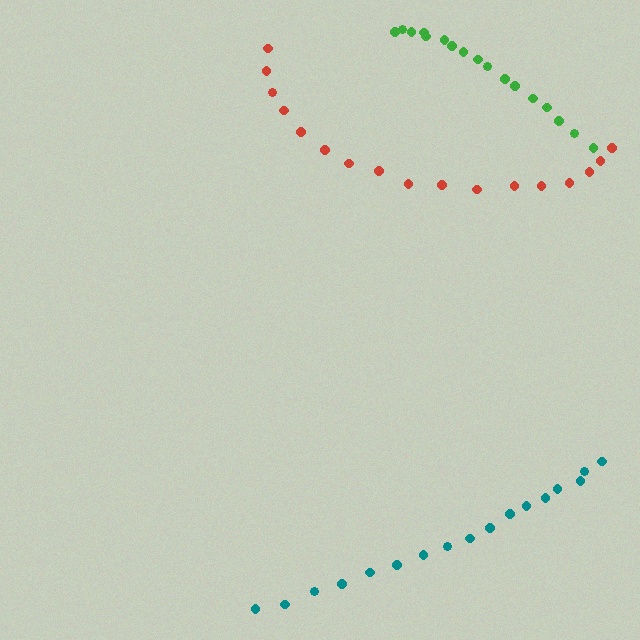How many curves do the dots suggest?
There are 3 distinct paths.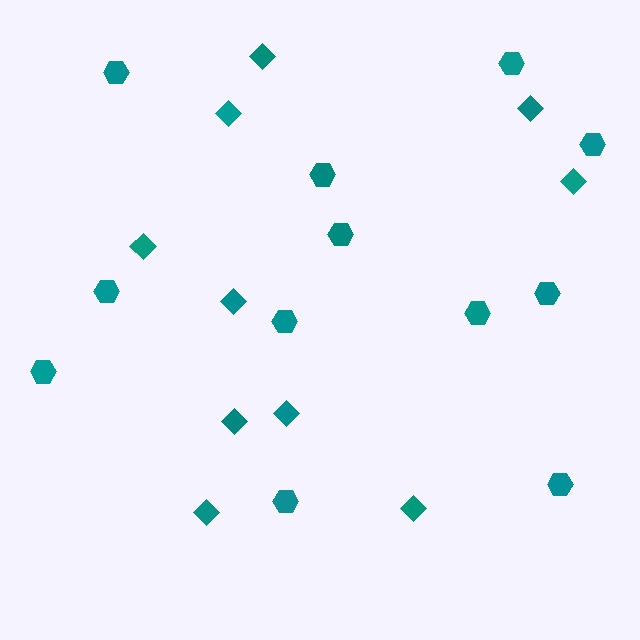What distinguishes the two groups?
There are 2 groups: one group of diamonds (10) and one group of hexagons (12).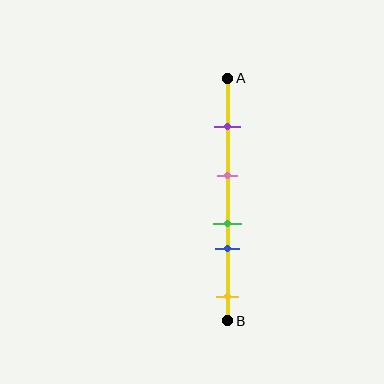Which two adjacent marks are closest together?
The green and blue marks are the closest adjacent pair.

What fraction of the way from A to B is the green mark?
The green mark is approximately 60% (0.6) of the way from A to B.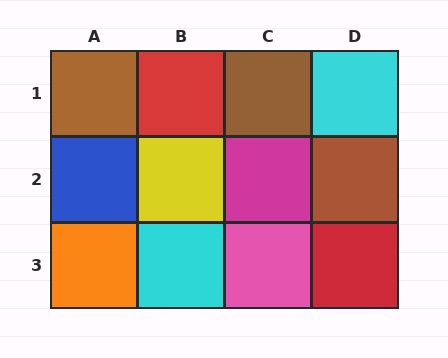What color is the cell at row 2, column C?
Magenta.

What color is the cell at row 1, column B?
Red.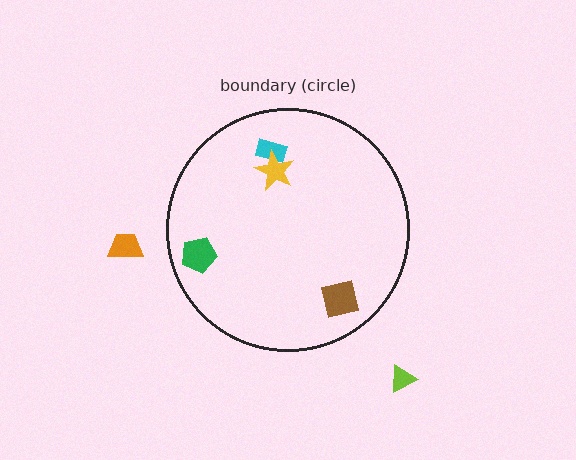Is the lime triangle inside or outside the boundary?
Outside.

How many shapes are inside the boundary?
4 inside, 2 outside.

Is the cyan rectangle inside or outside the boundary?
Inside.